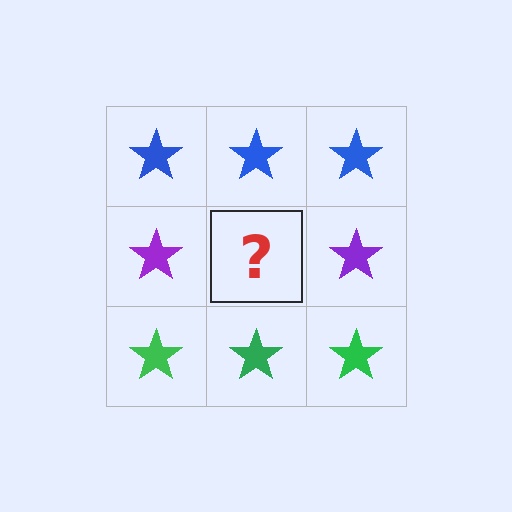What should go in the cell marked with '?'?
The missing cell should contain a purple star.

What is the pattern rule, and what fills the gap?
The rule is that each row has a consistent color. The gap should be filled with a purple star.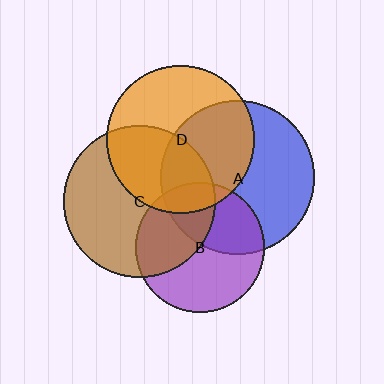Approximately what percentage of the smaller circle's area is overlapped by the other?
Approximately 45%.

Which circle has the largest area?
Circle A (blue).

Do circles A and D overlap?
Yes.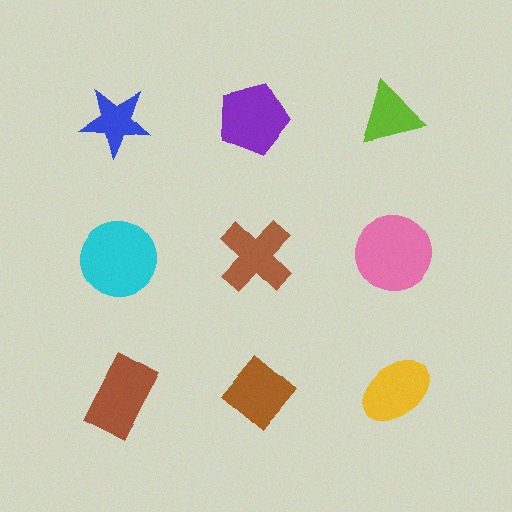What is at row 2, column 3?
A pink circle.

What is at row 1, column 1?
A blue star.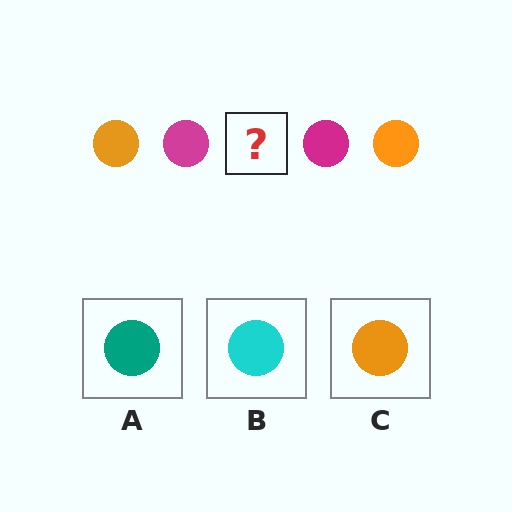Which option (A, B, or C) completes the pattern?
C.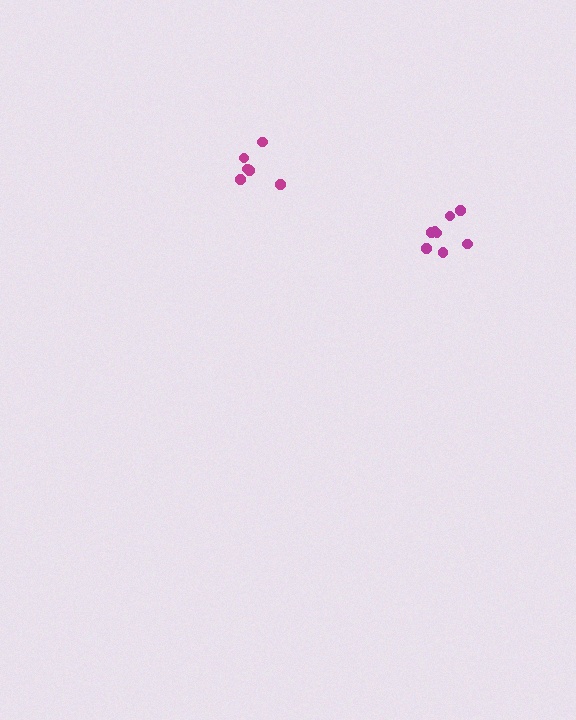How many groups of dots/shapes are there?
There are 2 groups.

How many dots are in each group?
Group 1: 6 dots, Group 2: 8 dots (14 total).